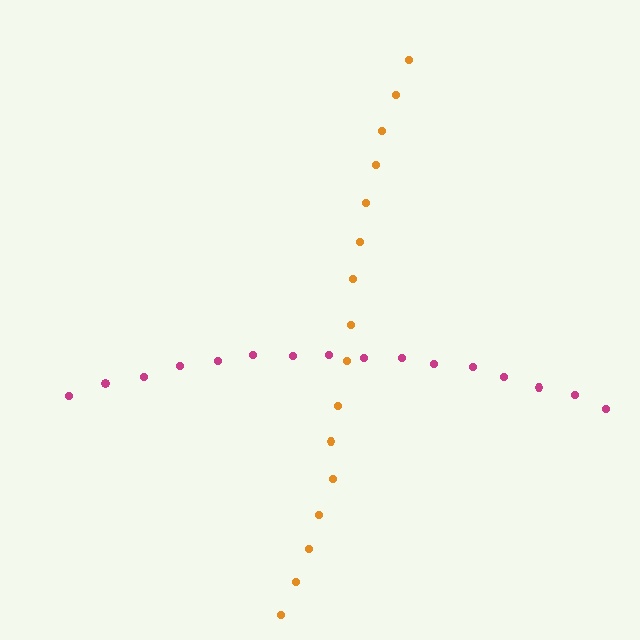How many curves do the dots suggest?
There are 2 distinct paths.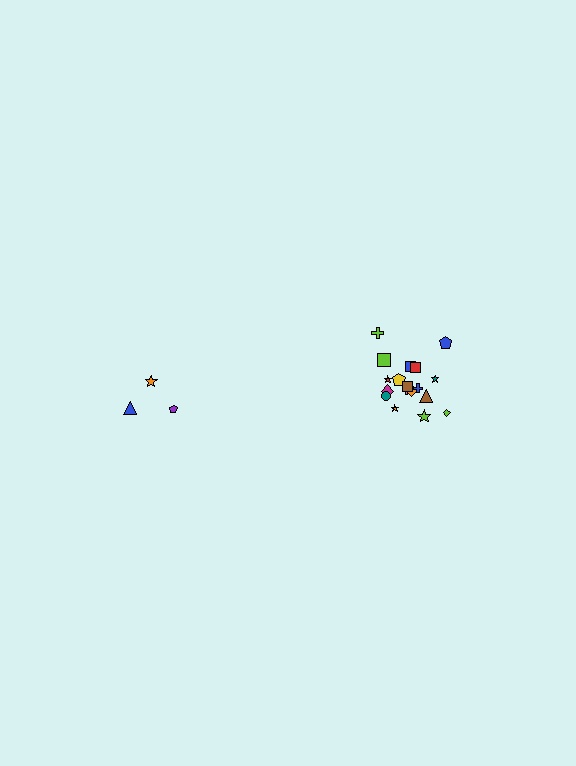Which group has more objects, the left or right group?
The right group.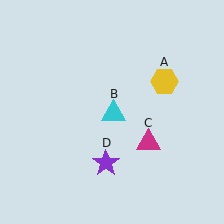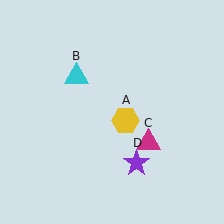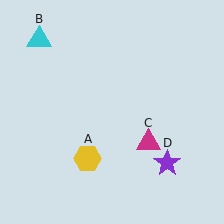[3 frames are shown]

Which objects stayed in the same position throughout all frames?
Magenta triangle (object C) remained stationary.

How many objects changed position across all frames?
3 objects changed position: yellow hexagon (object A), cyan triangle (object B), purple star (object D).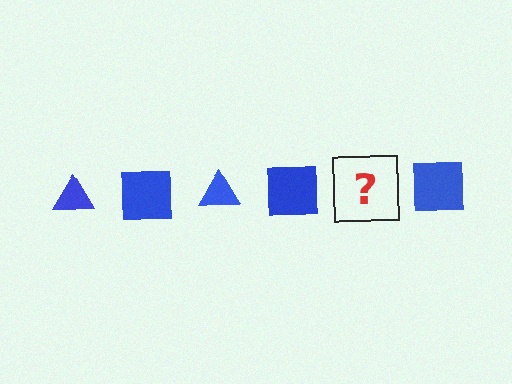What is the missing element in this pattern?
The missing element is a blue triangle.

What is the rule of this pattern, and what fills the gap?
The rule is that the pattern cycles through triangle, square shapes in blue. The gap should be filled with a blue triangle.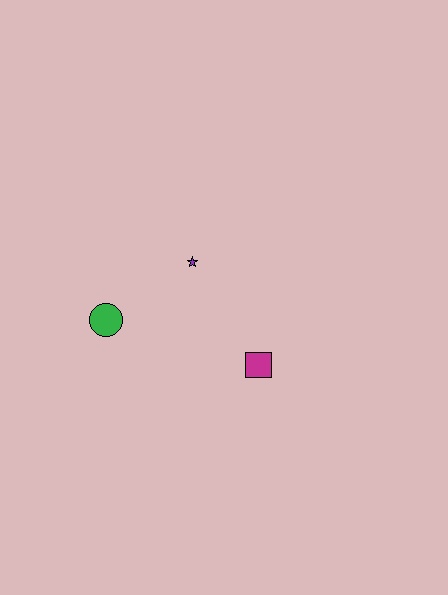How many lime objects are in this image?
There are no lime objects.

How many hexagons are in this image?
There are no hexagons.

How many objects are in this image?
There are 3 objects.